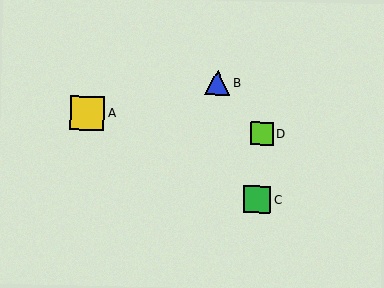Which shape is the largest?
The yellow square (labeled A) is the largest.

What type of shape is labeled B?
Shape B is a blue triangle.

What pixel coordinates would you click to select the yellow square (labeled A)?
Click at (87, 113) to select the yellow square A.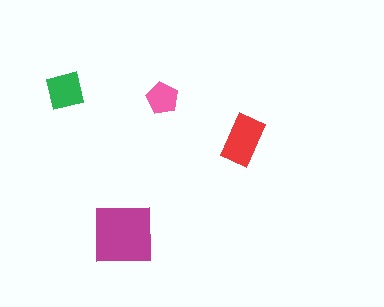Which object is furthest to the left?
The green square is leftmost.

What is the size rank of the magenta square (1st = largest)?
1st.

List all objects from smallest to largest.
The pink pentagon, the green square, the red rectangle, the magenta square.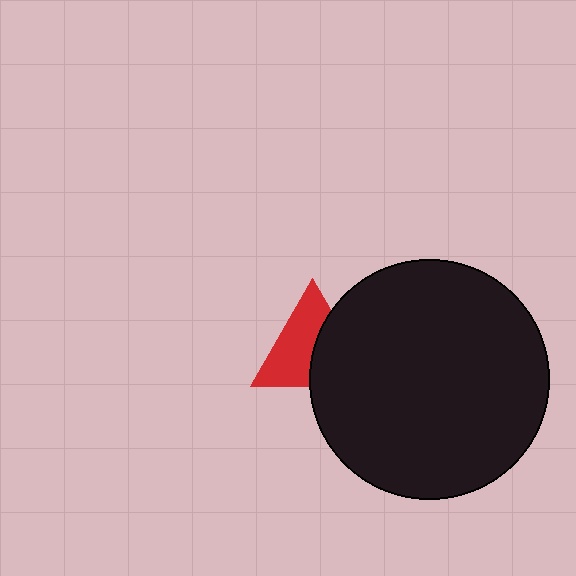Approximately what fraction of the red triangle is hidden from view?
Roughly 43% of the red triangle is hidden behind the black circle.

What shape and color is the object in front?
The object in front is a black circle.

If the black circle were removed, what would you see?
You would see the complete red triangle.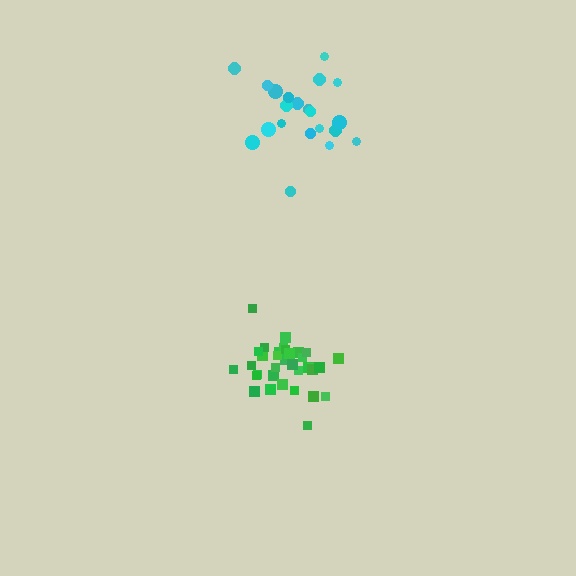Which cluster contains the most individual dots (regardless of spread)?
Green (34).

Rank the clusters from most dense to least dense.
green, cyan.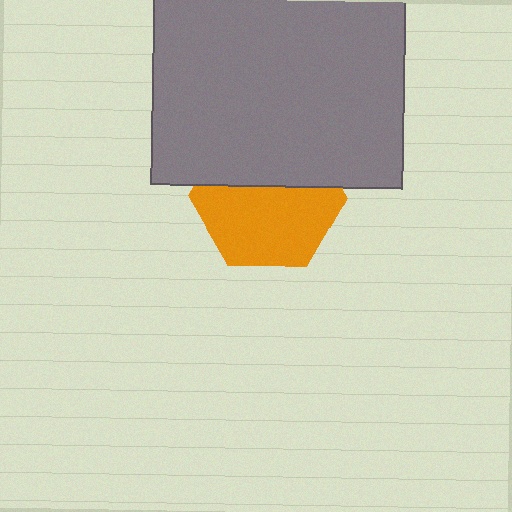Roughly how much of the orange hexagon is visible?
About half of it is visible (roughly 59%).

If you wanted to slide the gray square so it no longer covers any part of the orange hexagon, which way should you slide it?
Slide it up — that is the most direct way to separate the two shapes.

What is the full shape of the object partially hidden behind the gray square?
The partially hidden object is an orange hexagon.